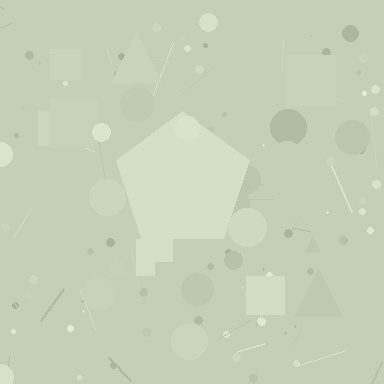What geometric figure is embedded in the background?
A pentagon is embedded in the background.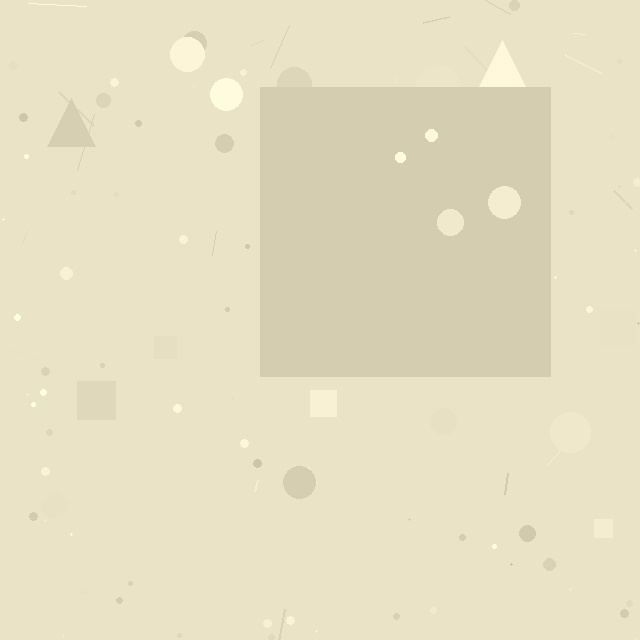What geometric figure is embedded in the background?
A square is embedded in the background.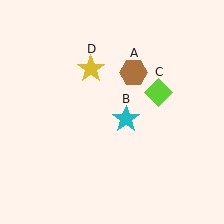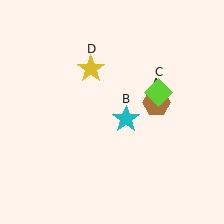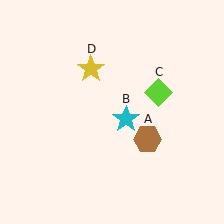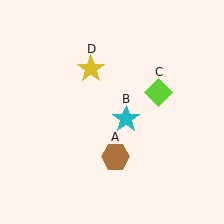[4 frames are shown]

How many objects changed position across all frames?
1 object changed position: brown hexagon (object A).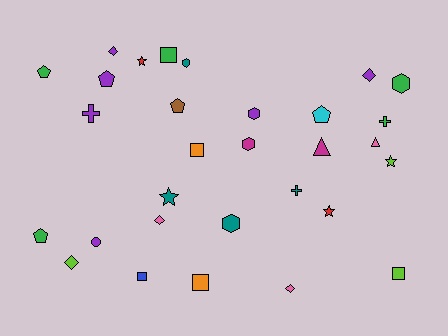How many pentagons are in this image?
There are 5 pentagons.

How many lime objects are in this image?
There are 3 lime objects.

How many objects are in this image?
There are 30 objects.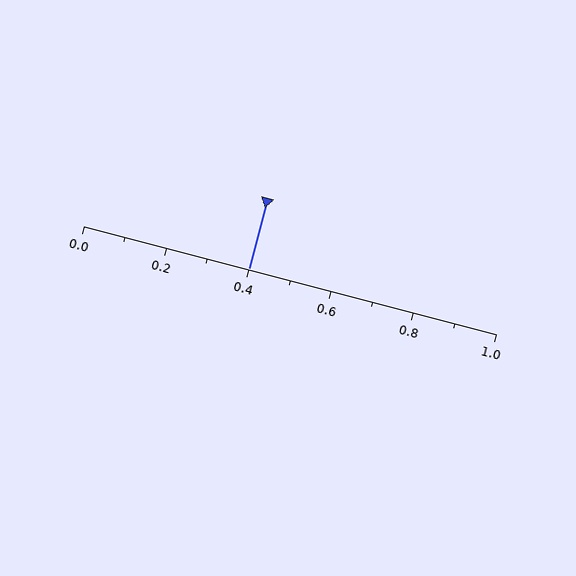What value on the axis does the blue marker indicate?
The marker indicates approximately 0.4.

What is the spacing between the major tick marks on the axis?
The major ticks are spaced 0.2 apart.